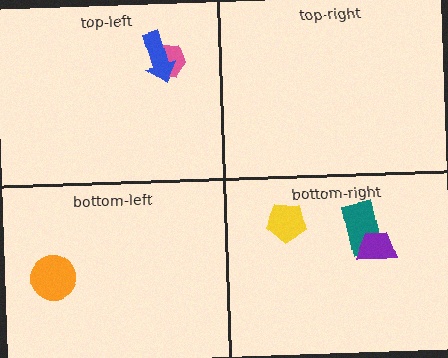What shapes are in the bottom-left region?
The orange circle.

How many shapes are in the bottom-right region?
3.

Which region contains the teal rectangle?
The bottom-right region.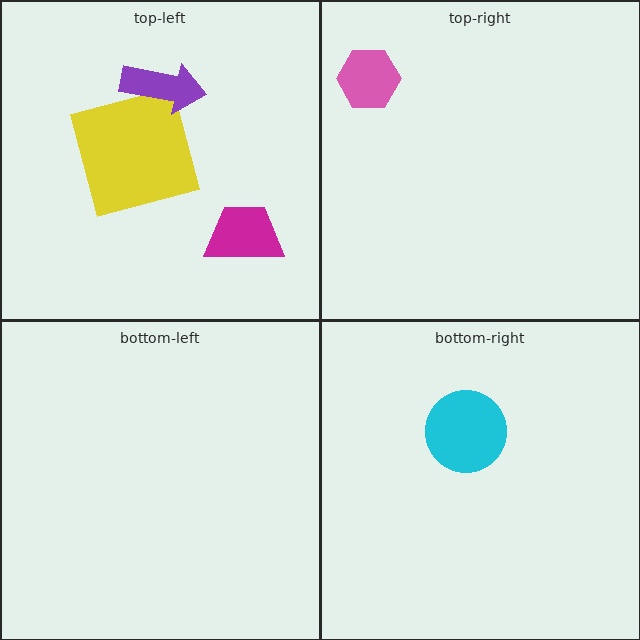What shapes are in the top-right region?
The pink hexagon.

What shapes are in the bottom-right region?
The cyan circle.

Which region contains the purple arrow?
The top-left region.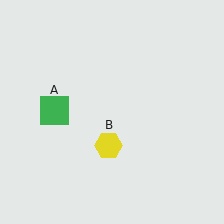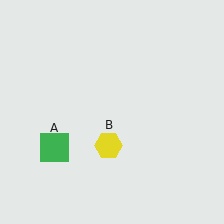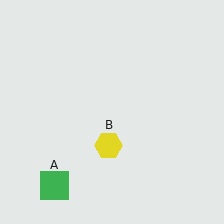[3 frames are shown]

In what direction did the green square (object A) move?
The green square (object A) moved down.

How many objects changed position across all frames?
1 object changed position: green square (object A).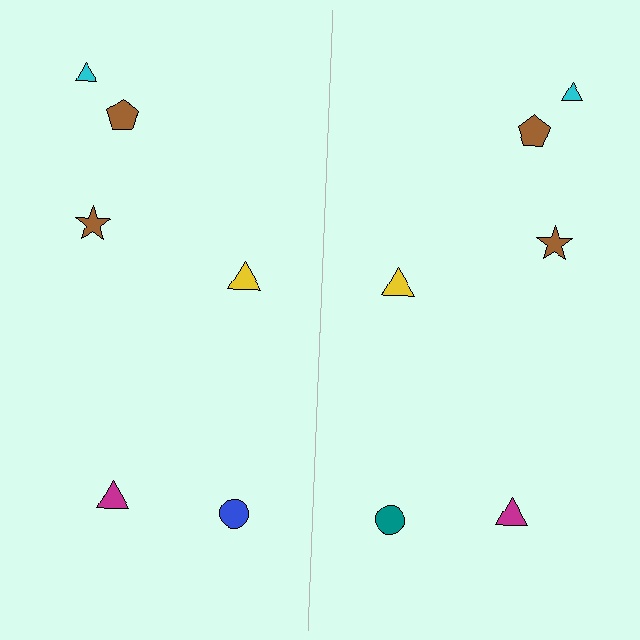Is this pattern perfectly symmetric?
No, the pattern is not perfectly symmetric. The teal circle on the right side breaks the symmetry — its mirror counterpart is blue.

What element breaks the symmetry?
The teal circle on the right side breaks the symmetry — its mirror counterpart is blue.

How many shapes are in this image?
There are 12 shapes in this image.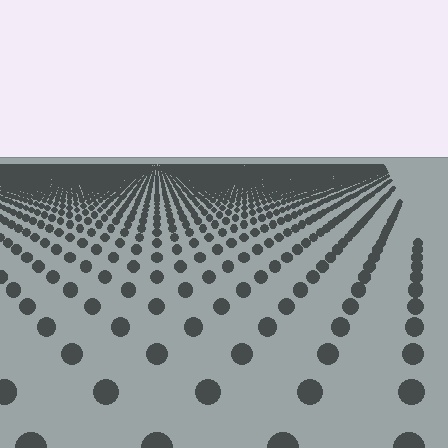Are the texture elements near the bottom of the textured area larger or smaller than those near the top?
Larger. Near the bottom, elements are closer to the viewer and appear at a bigger on-screen size.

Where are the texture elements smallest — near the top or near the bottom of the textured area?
Near the top.